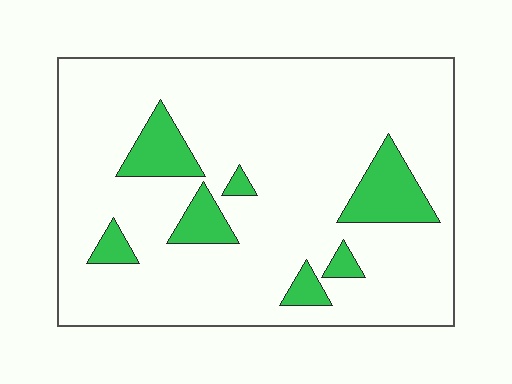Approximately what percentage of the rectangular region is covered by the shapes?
Approximately 15%.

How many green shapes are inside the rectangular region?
7.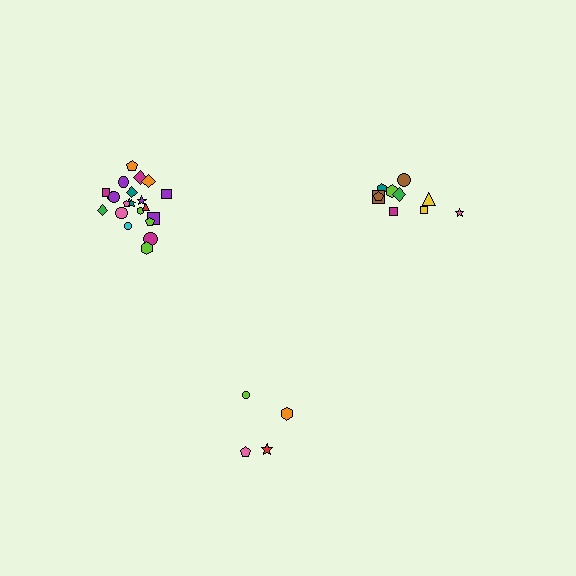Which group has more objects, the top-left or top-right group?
The top-left group.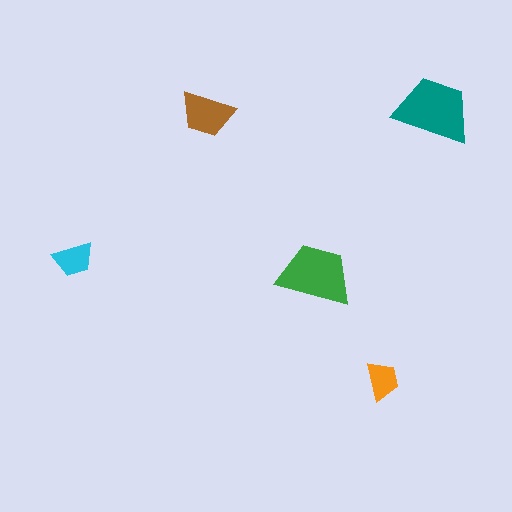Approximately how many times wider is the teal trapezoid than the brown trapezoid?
About 1.5 times wider.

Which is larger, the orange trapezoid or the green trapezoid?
The green one.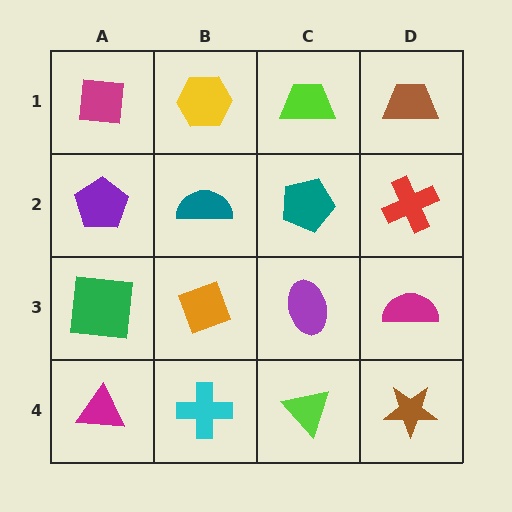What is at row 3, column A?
A green square.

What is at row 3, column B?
An orange diamond.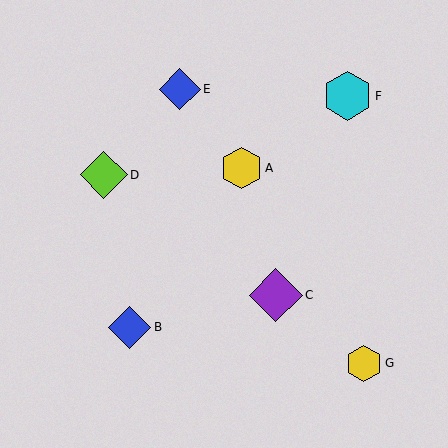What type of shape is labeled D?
Shape D is a lime diamond.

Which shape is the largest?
The purple diamond (labeled C) is the largest.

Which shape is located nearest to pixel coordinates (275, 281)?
The purple diamond (labeled C) at (276, 295) is nearest to that location.